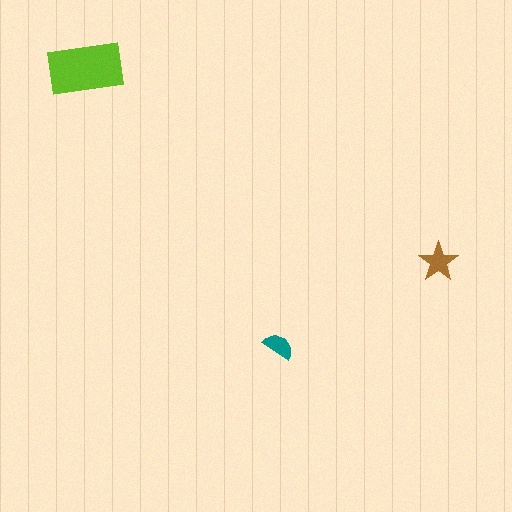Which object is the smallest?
The teal semicircle.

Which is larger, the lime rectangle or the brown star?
The lime rectangle.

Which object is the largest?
The lime rectangle.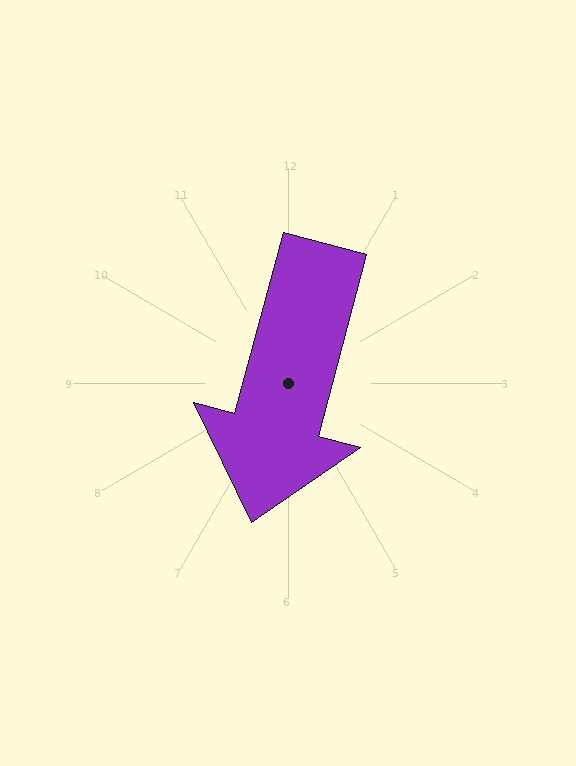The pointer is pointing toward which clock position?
Roughly 6 o'clock.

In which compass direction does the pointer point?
South.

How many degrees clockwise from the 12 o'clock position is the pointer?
Approximately 195 degrees.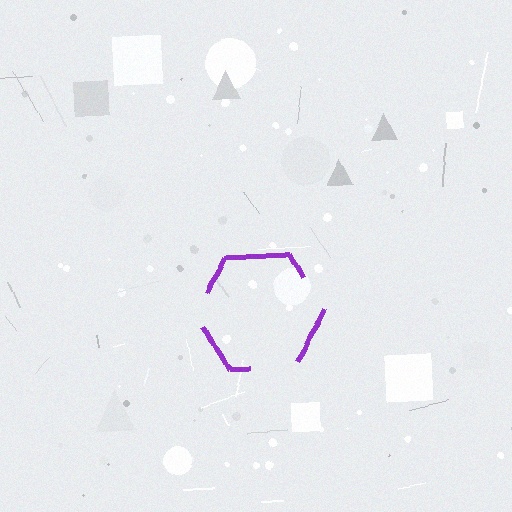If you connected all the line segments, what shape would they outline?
They would outline a hexagon.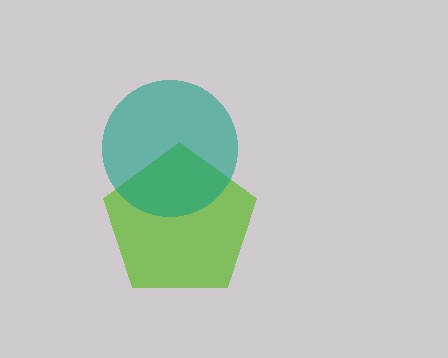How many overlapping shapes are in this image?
There are 2 overlapping shapes in the image.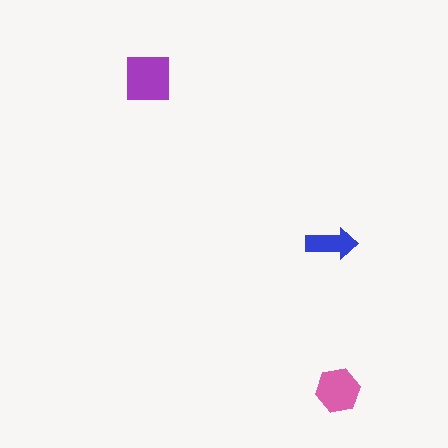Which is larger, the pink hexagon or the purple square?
The purple square.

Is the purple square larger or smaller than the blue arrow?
Larger.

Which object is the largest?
The purple square.